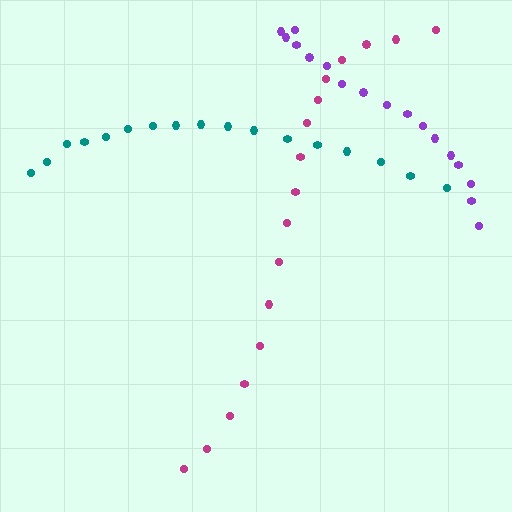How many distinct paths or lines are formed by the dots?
There are 3 distinct paths.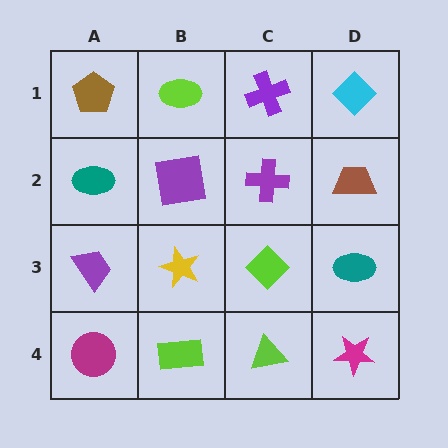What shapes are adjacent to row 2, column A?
A brown pentagon (row 1, column A), a purple trapezoid (row 3, column A), a purple square (row 2, column B).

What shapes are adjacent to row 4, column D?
A teal ellipse (row 3, column D), a lime triangle (row 4, column C).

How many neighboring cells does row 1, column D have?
2.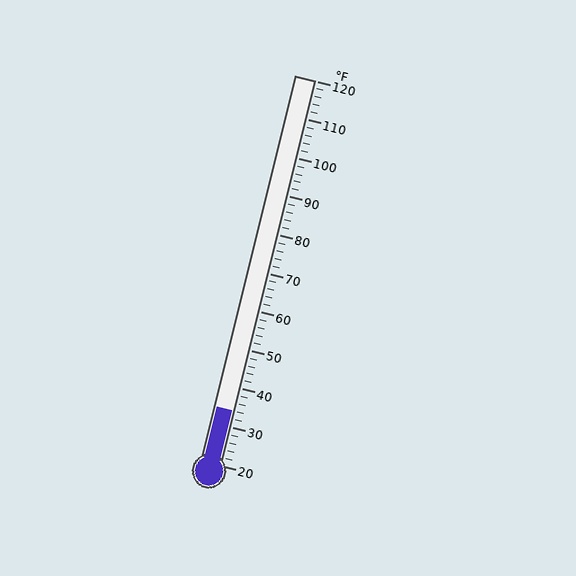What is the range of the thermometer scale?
The thermometer scale ranges from 20°F to 120°F.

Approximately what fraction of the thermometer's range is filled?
The thermometer is filled to approximately 15% of its range.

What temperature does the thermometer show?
The thermometer shows approximately 34°F.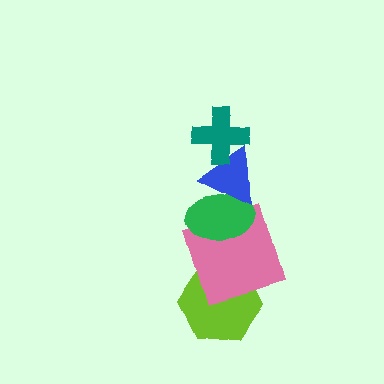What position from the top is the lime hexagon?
The lime hexagon is 5th from the top.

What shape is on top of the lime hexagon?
The pink square is on top of the lime hexagon.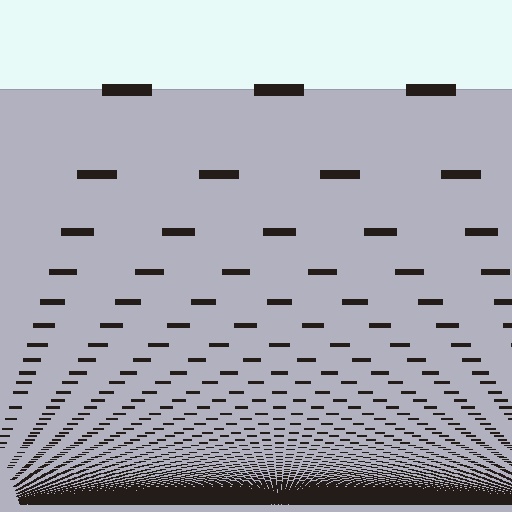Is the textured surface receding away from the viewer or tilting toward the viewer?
The surface appears to tilt toward the viewer. Texture elements get larger and sparser toward the top.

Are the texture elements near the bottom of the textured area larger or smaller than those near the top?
Smaller. The gradient is inverted — elements near the bottom are smaller and denser.